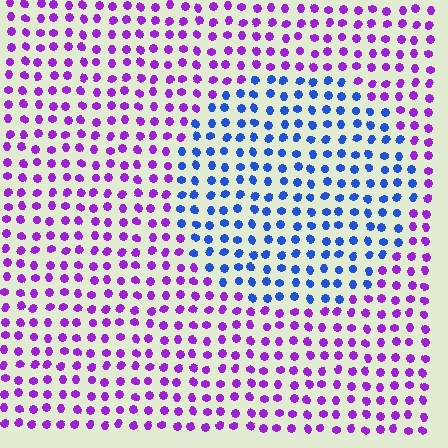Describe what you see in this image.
The image is filled with small purple elements in a uniform arrangement. A circle-shaped region is visible where the elements are tinted to a slightly different hue, forming a subtle color boundary.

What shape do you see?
I see a circle.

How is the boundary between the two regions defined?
The boundary is defined purely by a slight shift in hue (about 58 degrees). Spacing, size, and orientation are identical on both sides.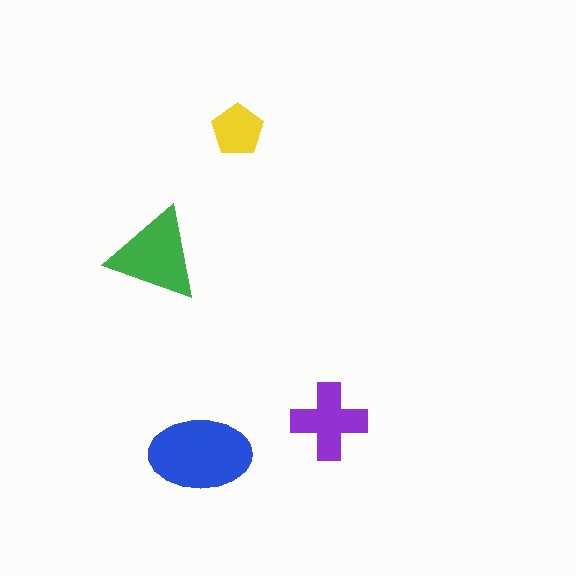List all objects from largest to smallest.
The blue ellipse, the green triangle, the purple cross, the yellow pentagon.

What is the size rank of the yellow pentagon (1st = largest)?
4th.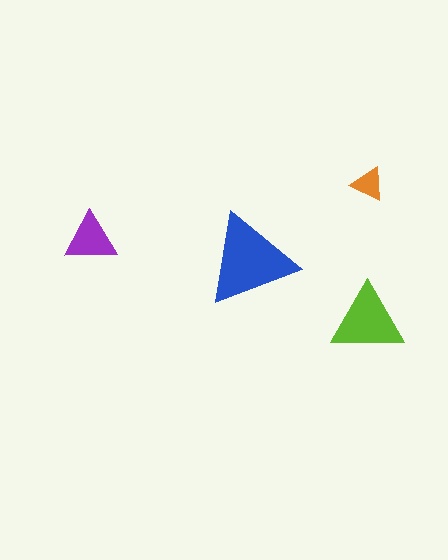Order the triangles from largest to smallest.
the blue one, the lime one, the purple one, the orange one.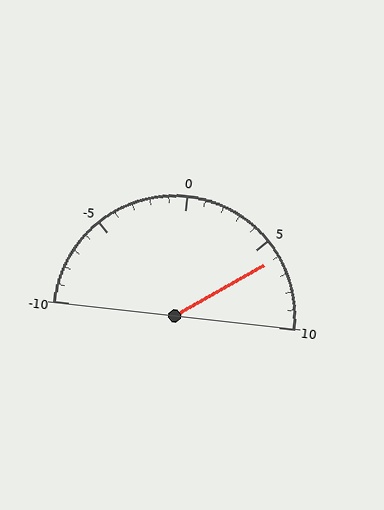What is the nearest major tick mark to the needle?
The nearest major tick mark is 5.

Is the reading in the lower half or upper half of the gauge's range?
The reading is in the upper half of the range (-10 to 10).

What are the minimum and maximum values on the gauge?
The gauge ranges from -10 to 10.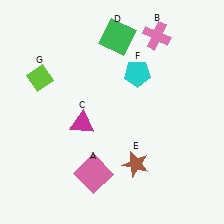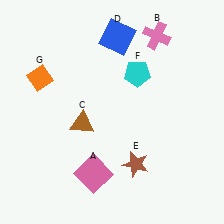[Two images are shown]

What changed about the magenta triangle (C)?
In Image 1, C is magenta. In Image 2, it changed to brown.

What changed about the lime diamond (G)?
In Image 1, G is lime. In Image 2, it changed to orange.